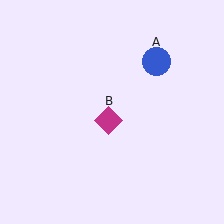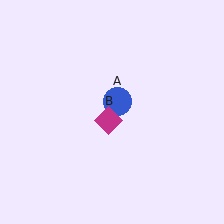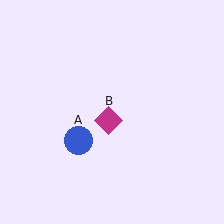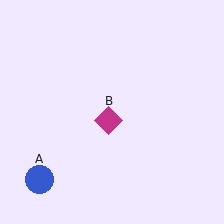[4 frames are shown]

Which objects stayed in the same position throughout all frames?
Magenta diamond (object B) remained stationary.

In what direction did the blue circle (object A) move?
The blue circle (object A) moved down and to the left.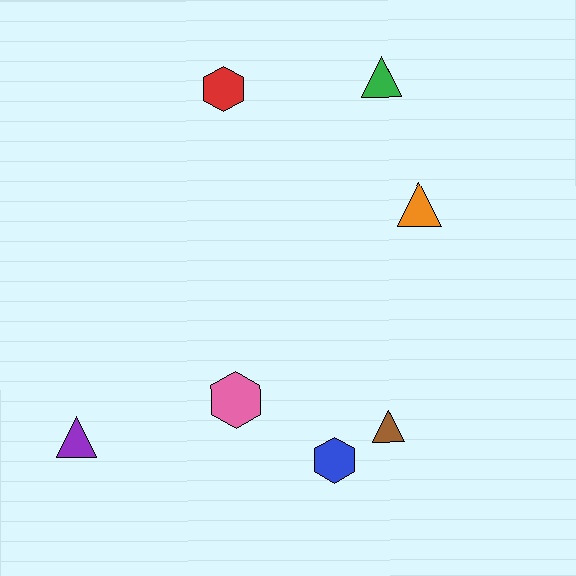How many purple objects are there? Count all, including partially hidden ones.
There is 1 purple object.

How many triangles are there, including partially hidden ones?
There are 4 triangles.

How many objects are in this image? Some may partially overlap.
There are 7 objects.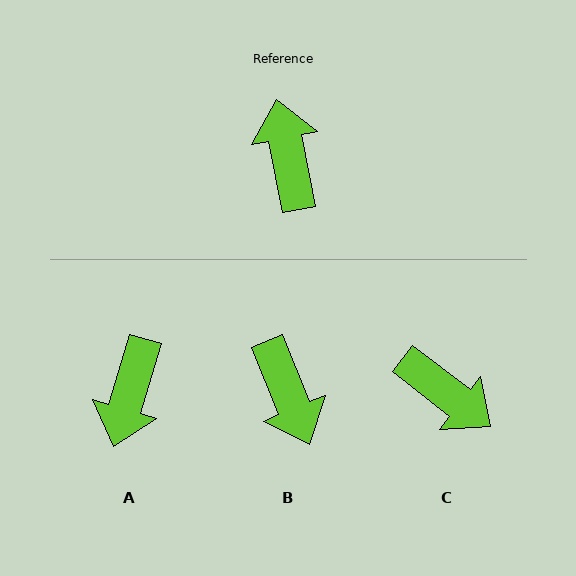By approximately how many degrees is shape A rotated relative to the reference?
Approximately 152 degrees counter-clockwise.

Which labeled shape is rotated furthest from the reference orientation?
B, about 169 degrees away.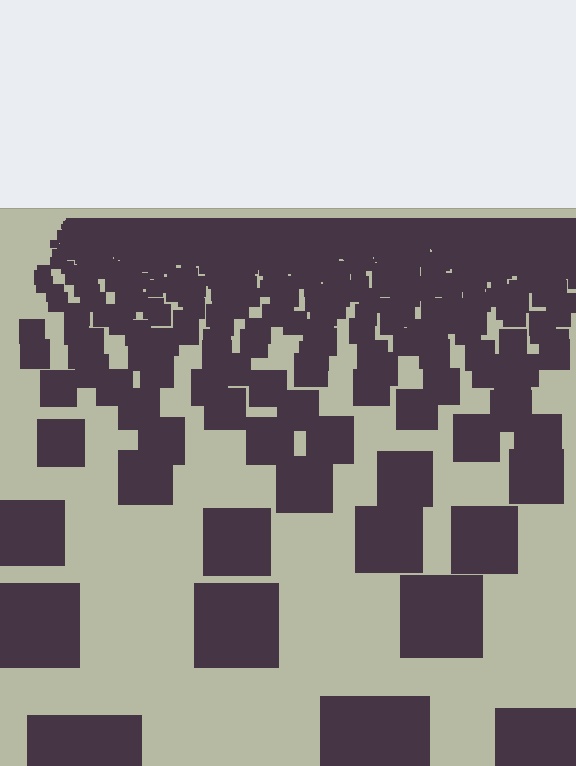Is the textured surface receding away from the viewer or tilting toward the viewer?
The surface is receding away from the viewer. Texture elements get smaller and denser toward the top.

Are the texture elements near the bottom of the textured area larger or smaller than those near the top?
Larger. Near the bottom, elements are closer to the viewer and appear at a bigger on-screen size.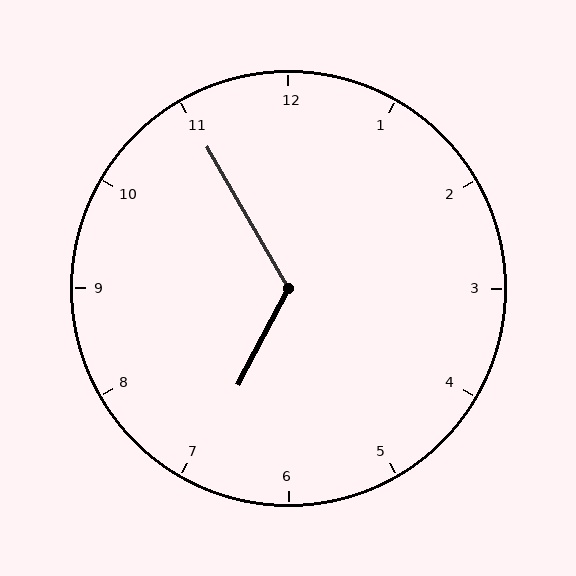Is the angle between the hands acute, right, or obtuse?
It is obtuse.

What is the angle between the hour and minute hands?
Approximately 122 degrees.